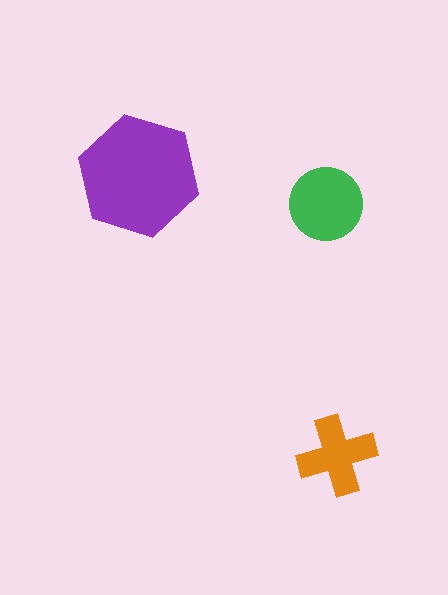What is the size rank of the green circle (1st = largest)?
2nd.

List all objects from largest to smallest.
The purple hexagon, the green circle, the orange cross.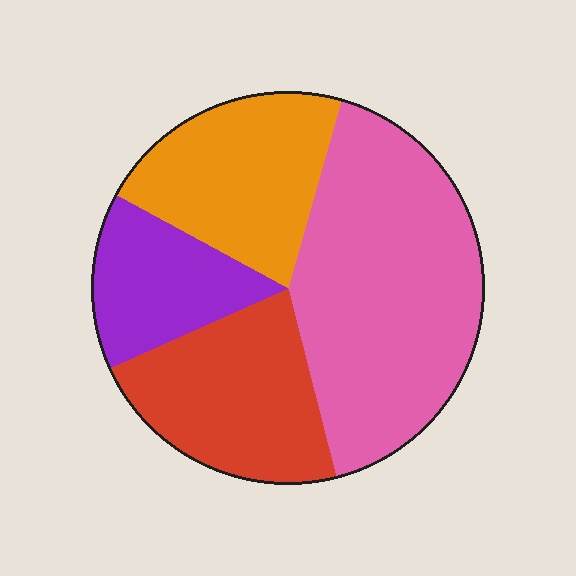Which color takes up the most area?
Pink, at roughly 40%.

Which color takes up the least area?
Purple, at roughly 15%.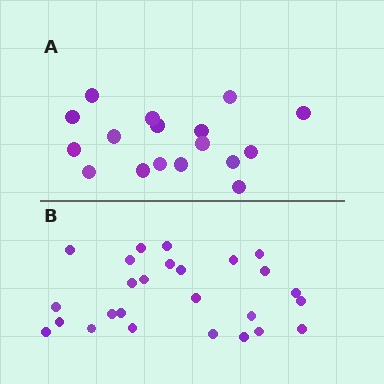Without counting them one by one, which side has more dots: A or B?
Region B (the bottom region) has more dots.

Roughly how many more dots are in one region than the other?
Region B has roughly 8 or so more dots than region A.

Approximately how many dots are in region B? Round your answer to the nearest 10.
About 30 dots. (The exact count is 26, which rounds to 30.)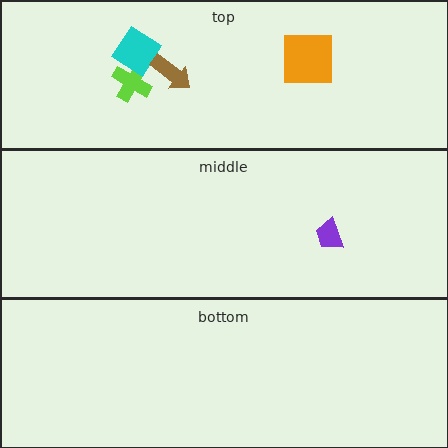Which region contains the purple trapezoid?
The middle region.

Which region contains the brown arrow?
The top region.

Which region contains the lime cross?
The top region.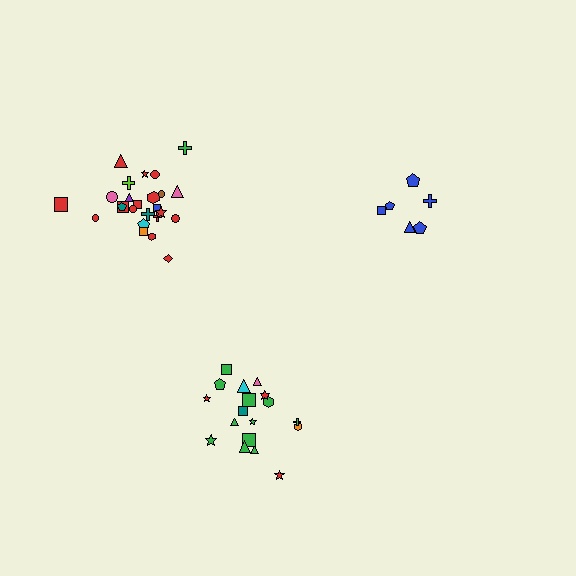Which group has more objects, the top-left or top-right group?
The top-left group.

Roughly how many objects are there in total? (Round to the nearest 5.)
Roughly 50 objects in total.